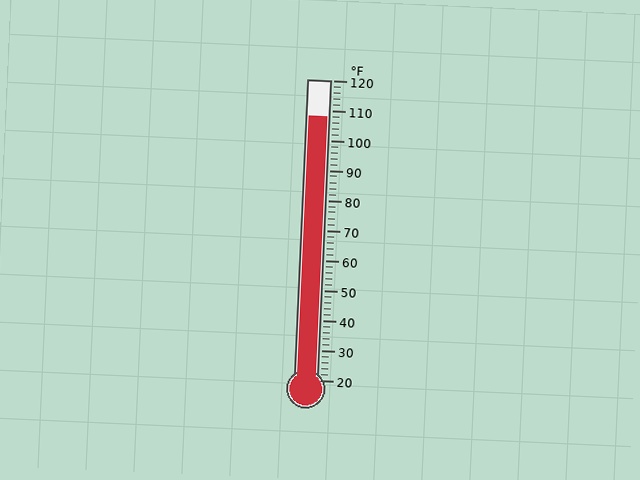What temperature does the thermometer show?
The thermometer shows approximately 108°F.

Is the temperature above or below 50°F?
The temperature is above 50°F.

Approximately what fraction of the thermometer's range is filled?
The thermometer is filled to approximately 90% of its range.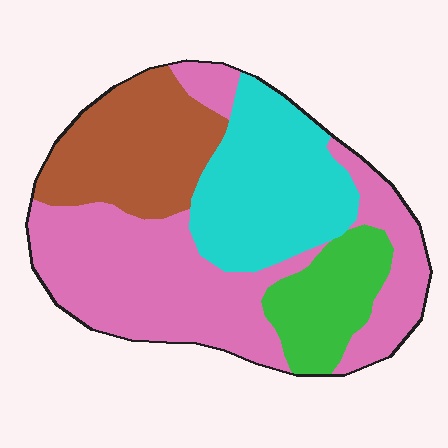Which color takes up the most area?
Pink, at roughly 45%.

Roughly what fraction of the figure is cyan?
Cyan covers roughly 25% of the figure.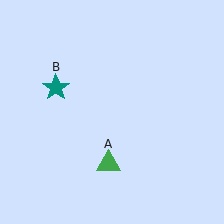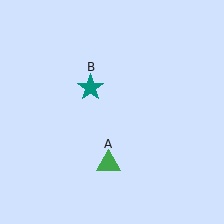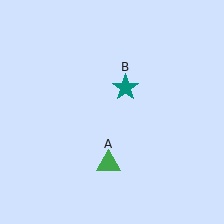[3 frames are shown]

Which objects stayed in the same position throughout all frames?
Green triangle (object A) remained stationary.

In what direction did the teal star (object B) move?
The teal star (object B) moved right.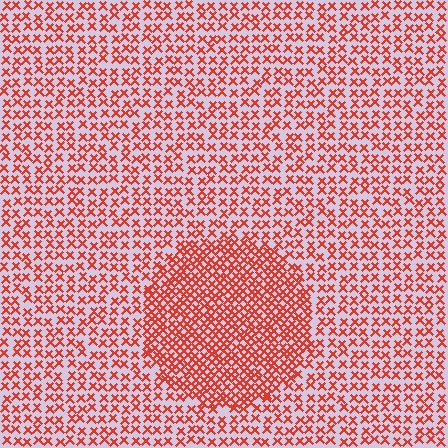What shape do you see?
I see a circle.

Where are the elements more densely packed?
The elements are more densely packed inside the circle boundary.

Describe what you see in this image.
The image contains small red elements arranged at two different densities. A circle-shaped region is visible where the elements are more densely packed than the surrounding area.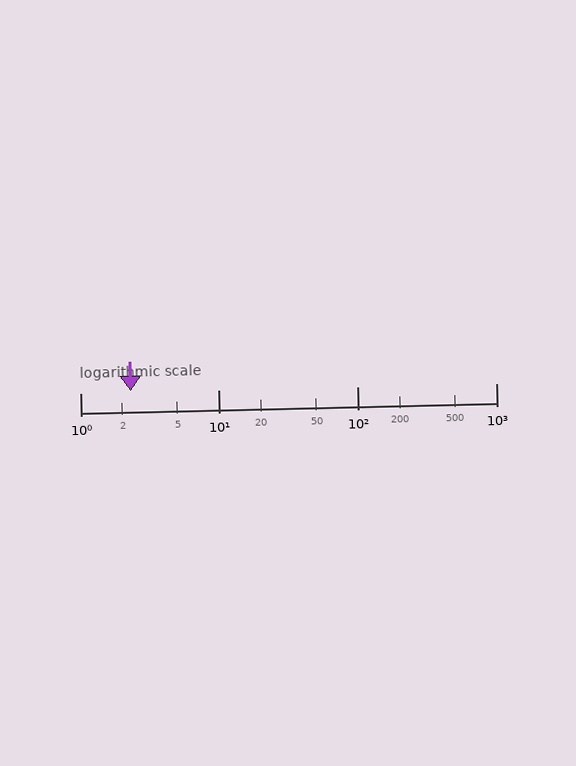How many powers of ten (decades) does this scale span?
The scale spans 3 decades, from 1 to 1000.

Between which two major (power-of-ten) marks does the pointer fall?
The pointer is between 1 and 10.